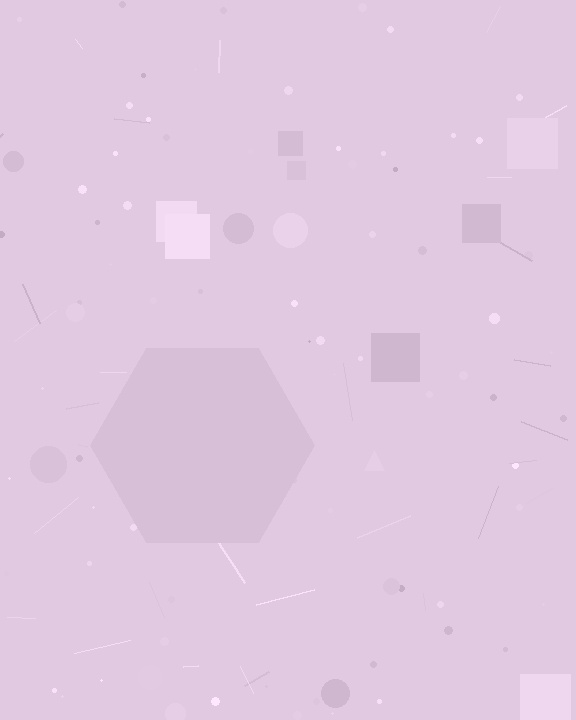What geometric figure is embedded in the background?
A hexagon is embedded in the background.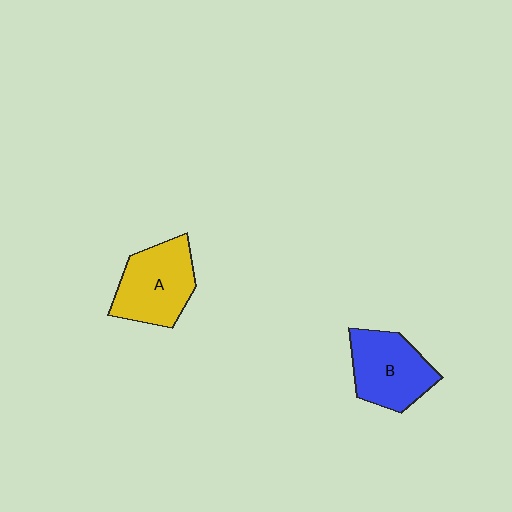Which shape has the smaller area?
Shape B (blue).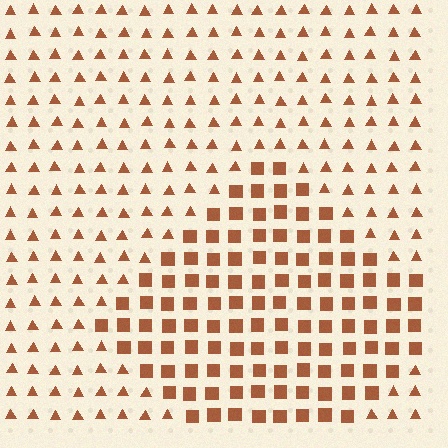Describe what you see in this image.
The image is filled with small brown elements arranged in a uniform grid. A diamond-shaped region contains squares, while the surrounding area contains triangles. The boundary is defined purely by the change in element shape.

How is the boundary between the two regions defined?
The boundary is defined by a change in element shape: squares inside vs. triangles outside. All elements share the same color and spacing.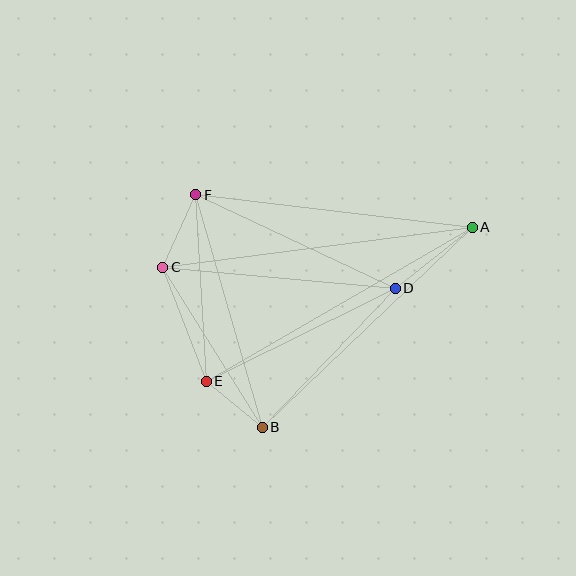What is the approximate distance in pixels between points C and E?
The distance between C and E is approximately 122 pixels.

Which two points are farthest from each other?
Points A and C are farthest from each other.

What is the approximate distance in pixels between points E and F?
The distance between E and F is approximately 187 pixels.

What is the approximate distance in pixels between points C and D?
The distance between C and D is approximately 234 pixels.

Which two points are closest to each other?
Points B and E are closest to each other.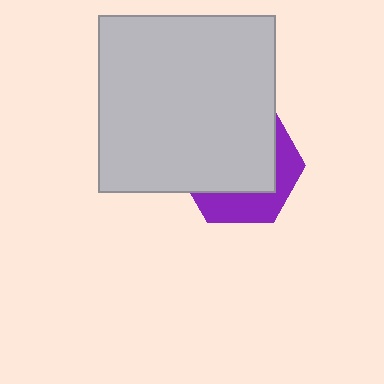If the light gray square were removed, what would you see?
You would see the complete purple hexagon.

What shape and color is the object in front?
The object in front is a light gray square.